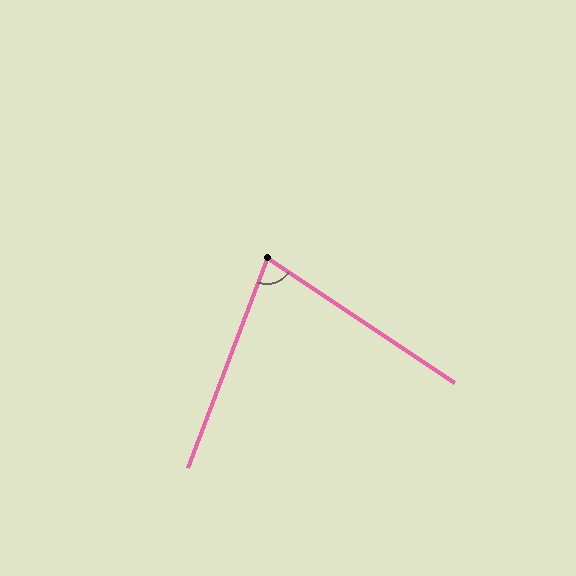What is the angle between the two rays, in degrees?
Approximately 77 degrees.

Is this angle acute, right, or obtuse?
It is acute.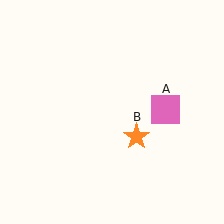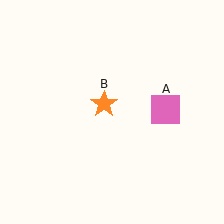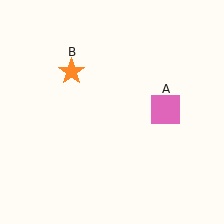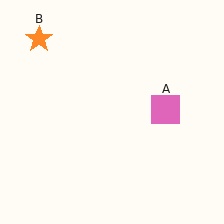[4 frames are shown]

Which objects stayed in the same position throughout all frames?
Pink square (object A) remained stationary.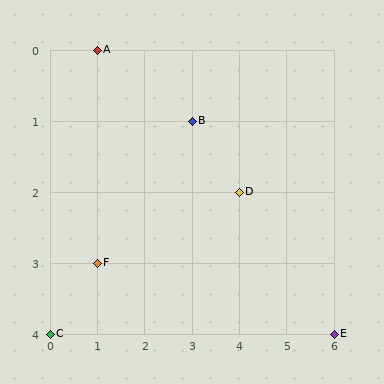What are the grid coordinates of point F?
Point F is at grid coordinates (1, 3).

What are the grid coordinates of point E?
Point E is at grid coordinates (6, 4).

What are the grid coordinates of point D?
Point D is at grid coordinates (4, 2).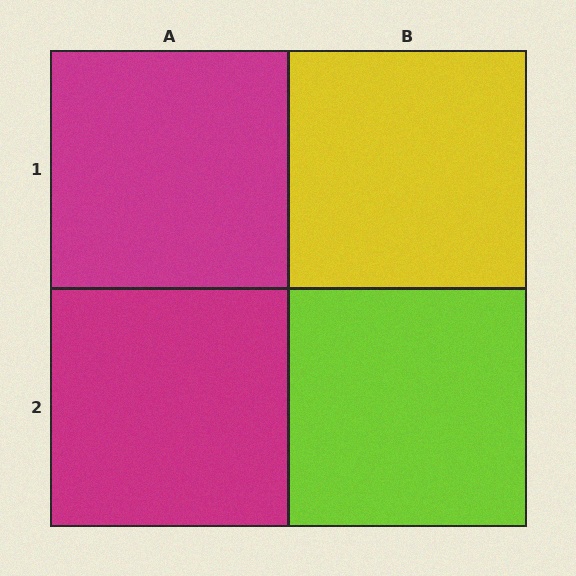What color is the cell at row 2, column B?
Lime.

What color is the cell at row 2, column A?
Magenta.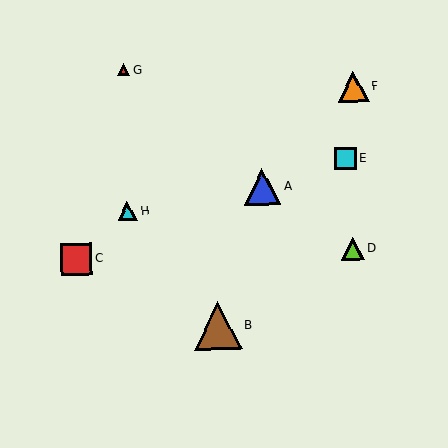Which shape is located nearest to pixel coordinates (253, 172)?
The blue triangle (labeled A) at (262, 187) is nearest to that location.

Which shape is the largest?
The brown triangle (labeled B) is the largest.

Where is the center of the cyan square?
The center of the cyan square is at (345, 159).